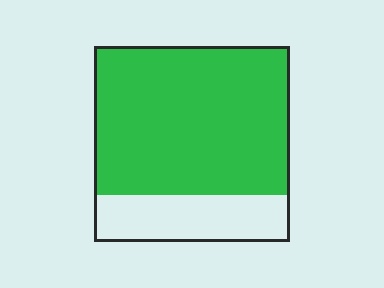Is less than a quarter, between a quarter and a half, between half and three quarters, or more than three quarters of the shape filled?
More than three quarters.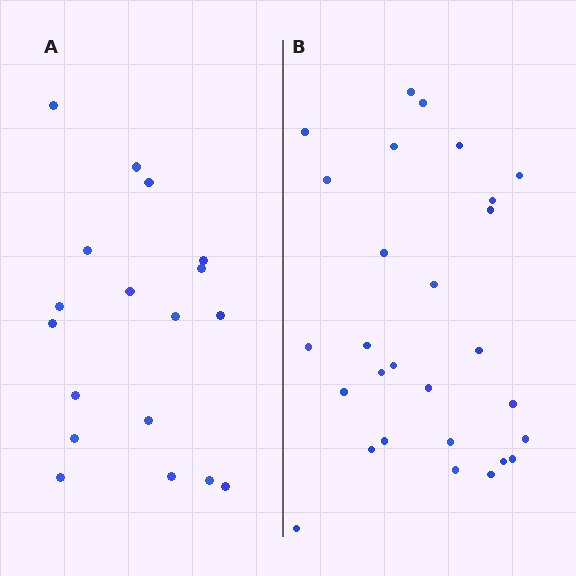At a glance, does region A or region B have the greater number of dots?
Region B (the right region) has more dots.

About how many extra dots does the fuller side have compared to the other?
Region B has roughly 10 or so more dots than region A.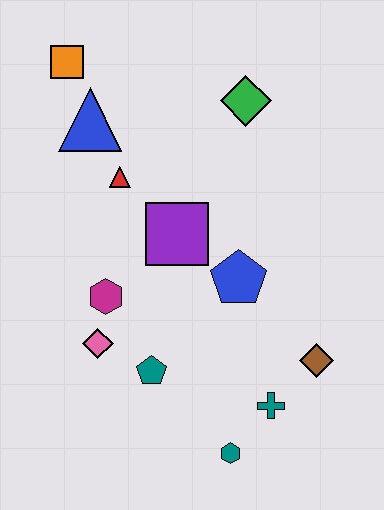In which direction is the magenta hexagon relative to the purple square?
The magenta hexagon is to the left of the purple square.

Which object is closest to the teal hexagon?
The teal cross is closest to the teal hexagon.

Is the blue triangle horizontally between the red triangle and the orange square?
Yes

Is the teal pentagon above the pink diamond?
No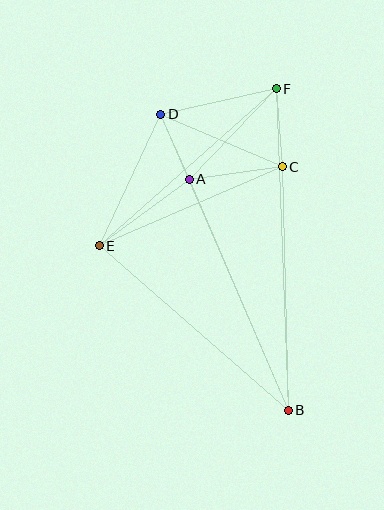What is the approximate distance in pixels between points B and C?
The distance between B and C is approximately 244 pixels.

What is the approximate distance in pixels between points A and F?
The distance between A and F is approximately 126 pixels.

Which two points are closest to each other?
Points A and D are closest to each other.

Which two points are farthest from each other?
Points B and D are farthest from each other.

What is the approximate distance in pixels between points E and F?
The distance between E and F is approximately 237 pixels.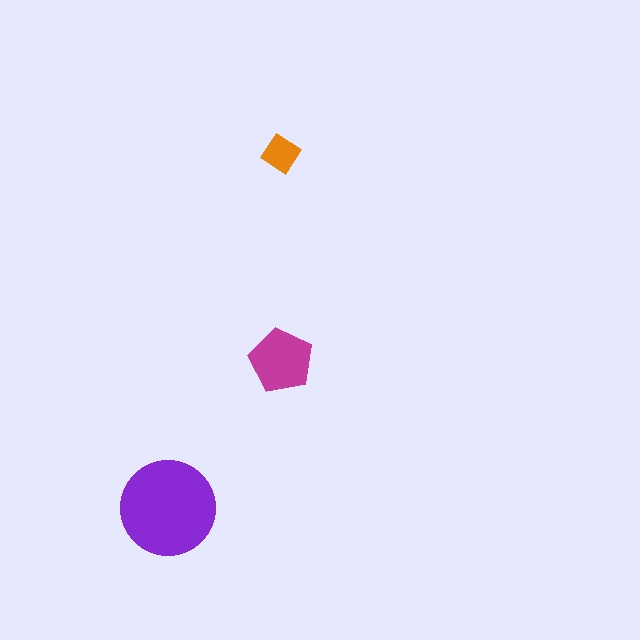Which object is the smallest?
The orange diamond.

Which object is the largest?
The purple circle.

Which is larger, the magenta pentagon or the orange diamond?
The magenta pentagon.